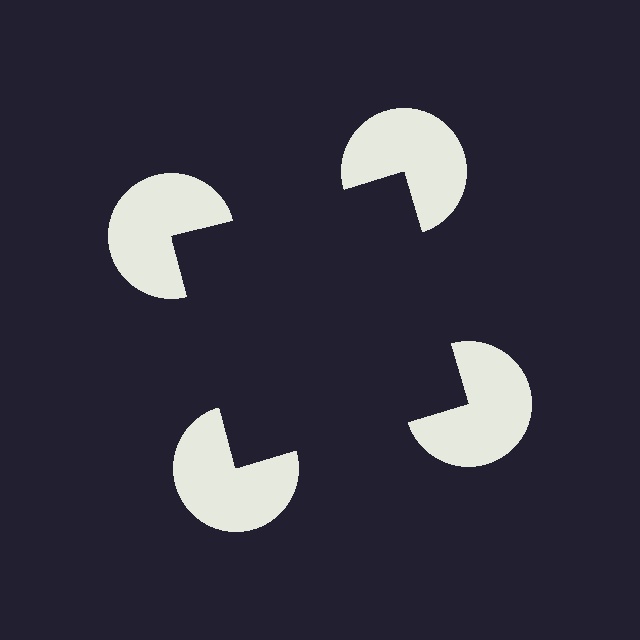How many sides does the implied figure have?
4 sides.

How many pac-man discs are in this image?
There are 4 — one at each vertex of the illusory square.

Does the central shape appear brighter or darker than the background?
It typically appears slightly darker than the background, even though no actual brightness change is drawn.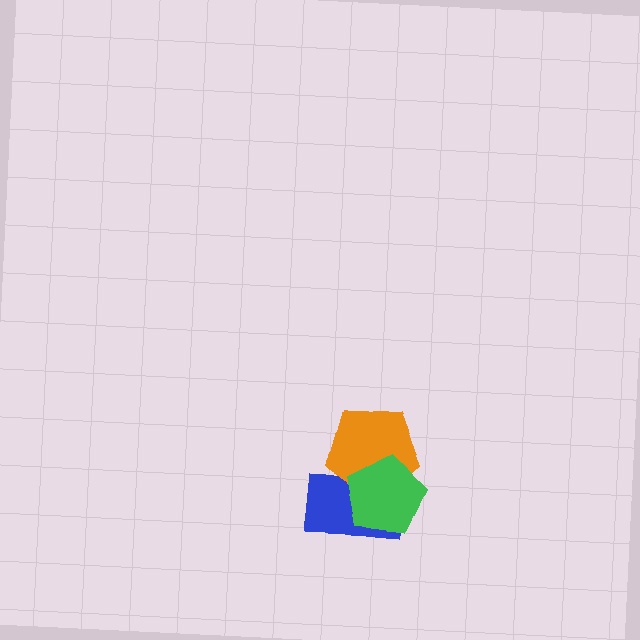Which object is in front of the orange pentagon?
The green pentagon is in front of the orange pentagon.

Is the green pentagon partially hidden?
No, no other shape covers it.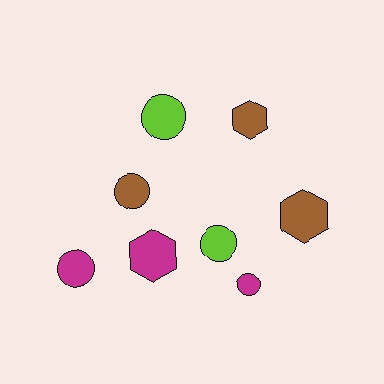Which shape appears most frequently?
Circle, with 5 objects.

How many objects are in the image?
There are 8 objects.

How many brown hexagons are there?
There are 2 brown hexagons.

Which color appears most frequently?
Brown, with 3 objects.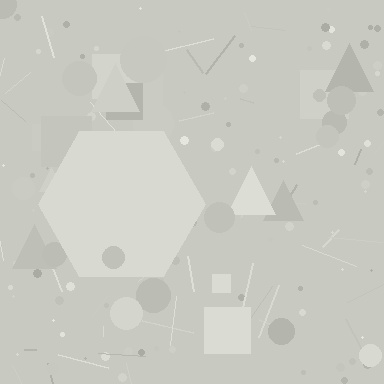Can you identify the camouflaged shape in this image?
The camouflaged shape is a hexagon.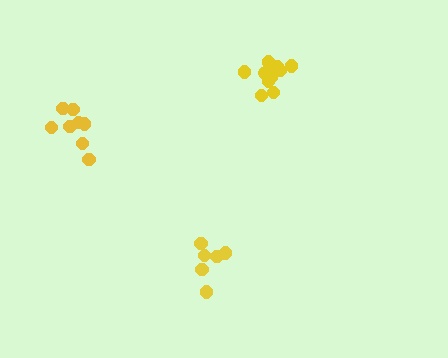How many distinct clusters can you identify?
There are 3 distinct clusters.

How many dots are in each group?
Group 1: 6 dots, Group 2: 10 dots, Group 3: 8 dots (24 total).